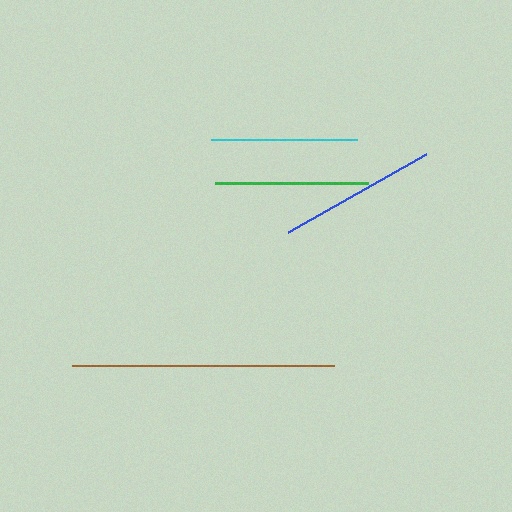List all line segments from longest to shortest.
From longest to shortest: brown, blue, green, cyan.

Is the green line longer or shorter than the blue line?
The blue line is longer than the green line.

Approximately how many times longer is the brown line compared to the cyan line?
The brown line is approximately 1.8 times the length of the cyan line.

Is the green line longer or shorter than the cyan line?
The green line is longer than the cyan line.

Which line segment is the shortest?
The cyan line is the shortest at approximately 147 pixels.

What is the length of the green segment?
The green segment is approximately 153 pixels long.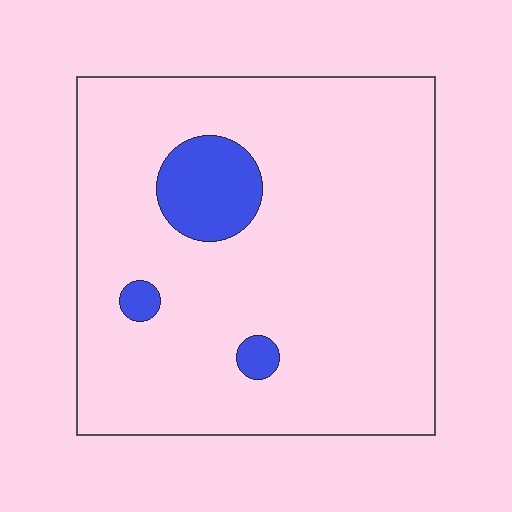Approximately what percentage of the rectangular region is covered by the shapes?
Approximately 10%.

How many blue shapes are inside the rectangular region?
3.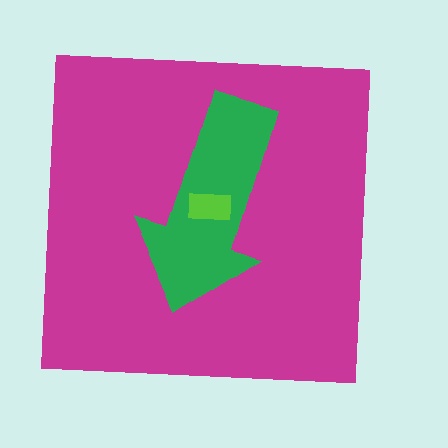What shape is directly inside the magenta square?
The green arrow.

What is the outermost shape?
The magenta square.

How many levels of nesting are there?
3.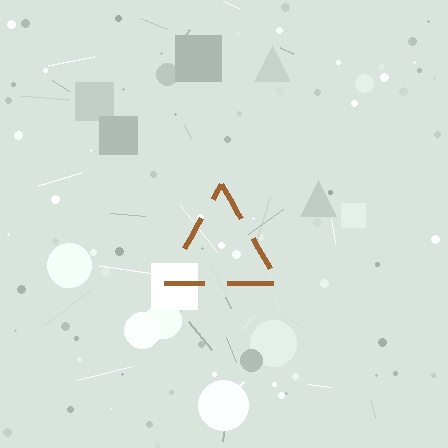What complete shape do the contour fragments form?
The contour fragments form a triangle.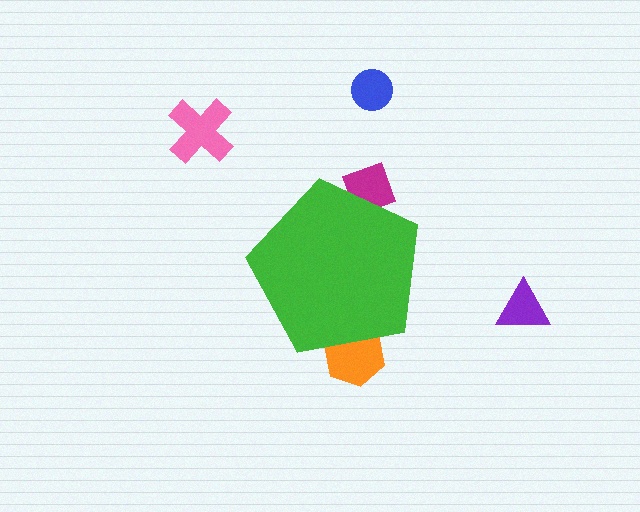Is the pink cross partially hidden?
No, the pink cross is fully visible.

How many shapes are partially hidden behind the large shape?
2 shapes are partially hidden.